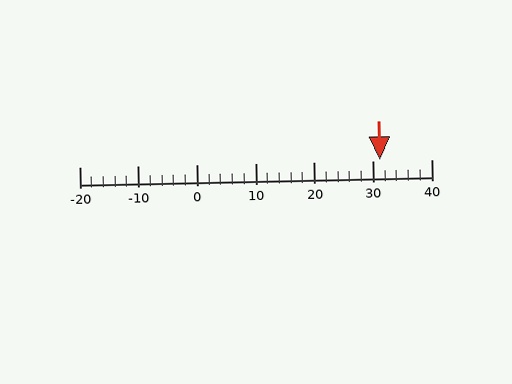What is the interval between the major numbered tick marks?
The major tick marks are spaced 10 units apart.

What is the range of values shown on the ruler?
The ruler shows values from -20 to 40.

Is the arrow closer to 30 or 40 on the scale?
The arrow is closer to 30.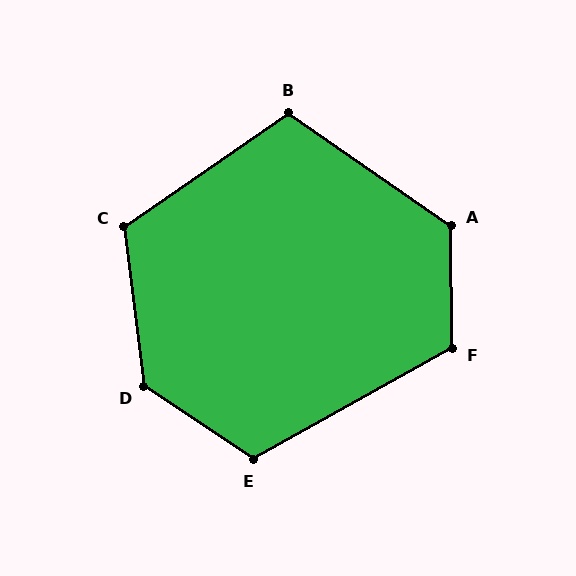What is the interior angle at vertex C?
Approximately 118 degrees (obtuse).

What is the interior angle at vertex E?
Approximately 117 degrees (obtuse).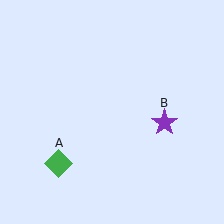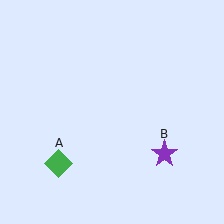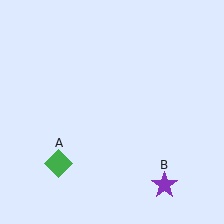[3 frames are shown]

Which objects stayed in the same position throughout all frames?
Green diamond (object A) remained stationary.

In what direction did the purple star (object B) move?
The purple star (object B) moved down.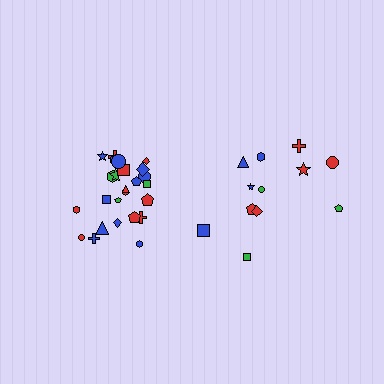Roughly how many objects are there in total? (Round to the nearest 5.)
Roughly 35 objects in total.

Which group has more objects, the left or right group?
The left group.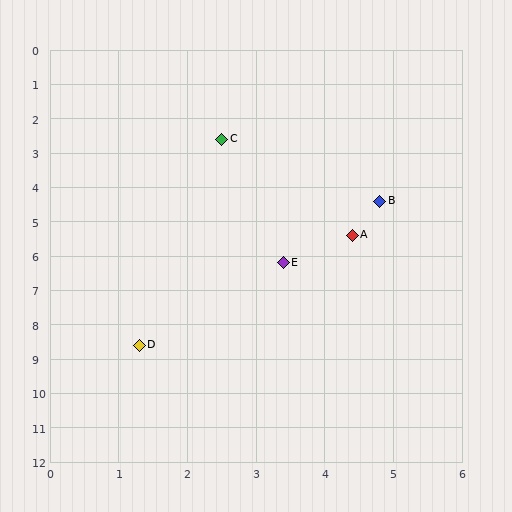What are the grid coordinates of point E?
Point E is at approximately (3.4, 6.2).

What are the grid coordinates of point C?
Point C is at approximately (2.5, 2.6).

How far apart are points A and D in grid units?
Points A and D are about 4.5 grid units apart.